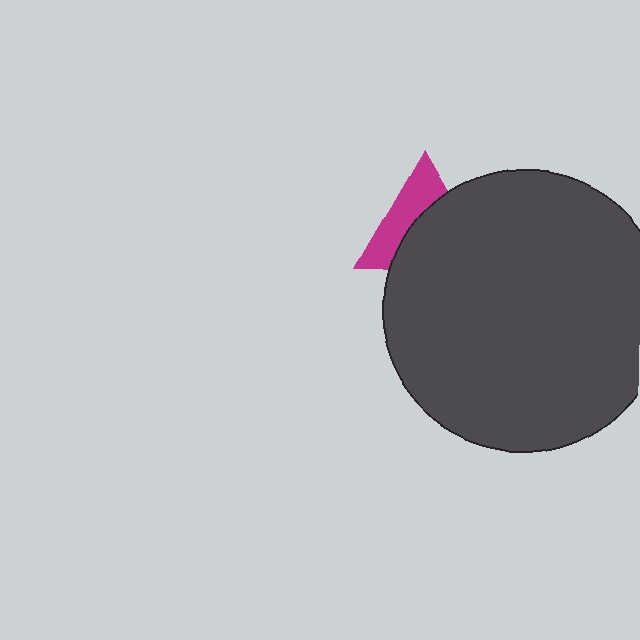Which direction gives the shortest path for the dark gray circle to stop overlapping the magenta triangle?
Moving toward the lower-right gives the shortest separation.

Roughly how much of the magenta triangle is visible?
A small part of it is visible (roughly 44%).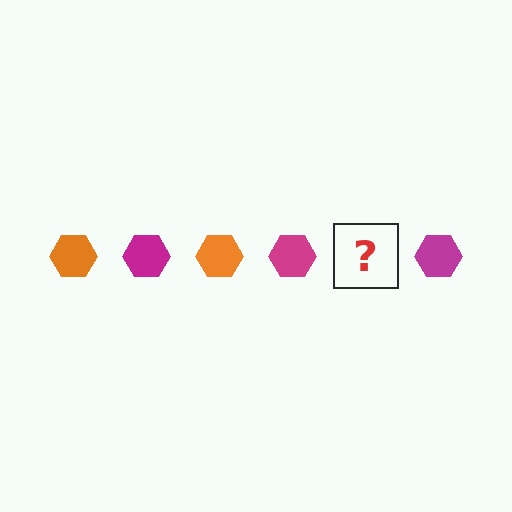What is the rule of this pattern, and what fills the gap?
The rule is that the pattern cycles through orange, magenta hexagons. The gap should be filled with an orange hexagon.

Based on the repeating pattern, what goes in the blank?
The blank should be an orange hexagon.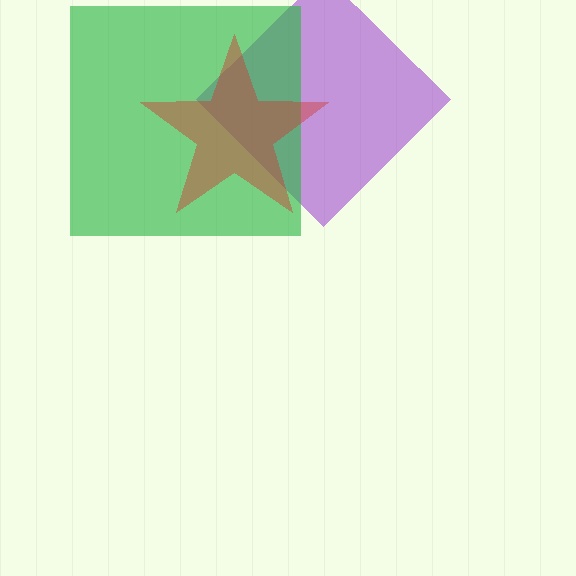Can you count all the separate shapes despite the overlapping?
Yes, there are 3 separate shapes.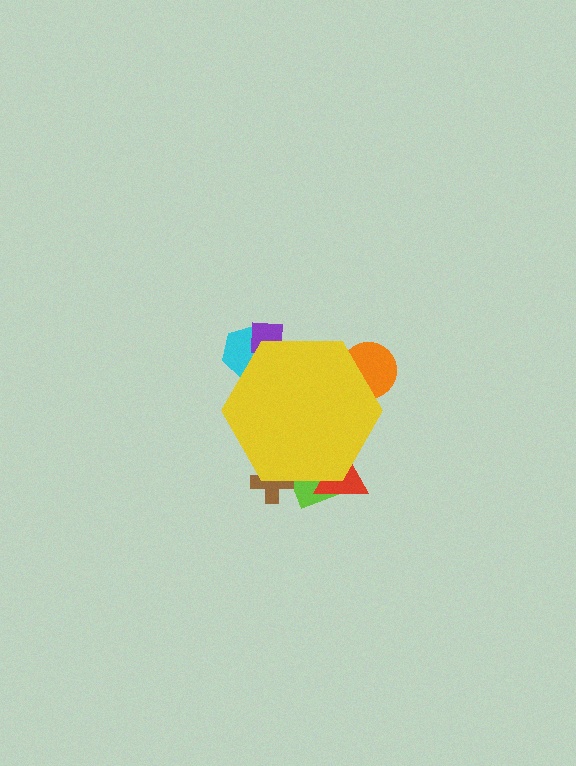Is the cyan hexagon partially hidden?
Yes, the cyan hexagon is partially hidden behind the yellow hexagon.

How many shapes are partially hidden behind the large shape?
6 shapes are partially hidden.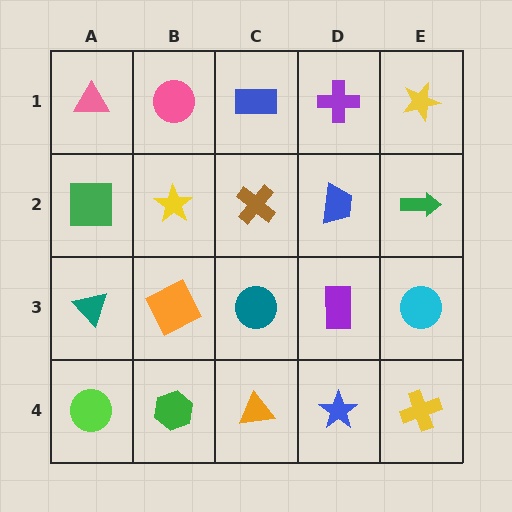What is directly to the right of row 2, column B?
A brown cross.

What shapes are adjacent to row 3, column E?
A green arrow (row 2, column E), a yellow cross (row 4, column E), a purple rectangle (row 3, column D).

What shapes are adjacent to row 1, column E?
A green arrow (row 2, column E), a purple cross (row 1, column D).